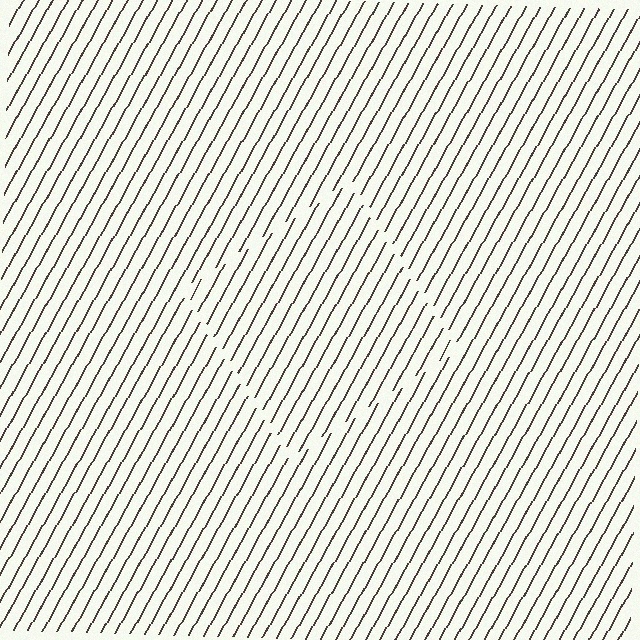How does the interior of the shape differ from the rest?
The interior of the shape contains the same grating, shifted by half a period — the contour is defined by the phase discontinuity where line-ends from the inner and outer gratings abut.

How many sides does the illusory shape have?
4 sides — the line-ends trace a square.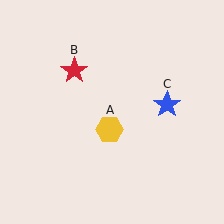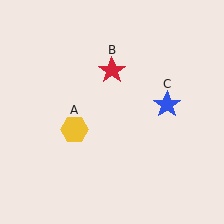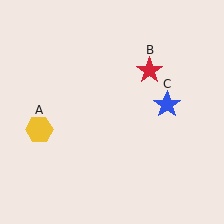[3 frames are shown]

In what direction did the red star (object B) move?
The red star (object B) moved right.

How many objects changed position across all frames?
2 objects changed position: yellow hexagon (object A), red star (object B).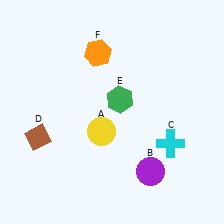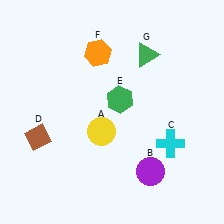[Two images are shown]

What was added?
A green triangle (G) was added in Image 2.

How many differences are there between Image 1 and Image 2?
There is 1 difference between the two images.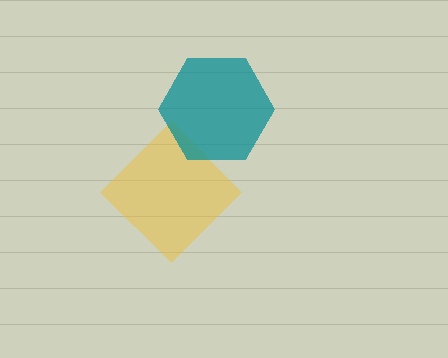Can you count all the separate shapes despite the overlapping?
Yes, there are 2 separate shapes.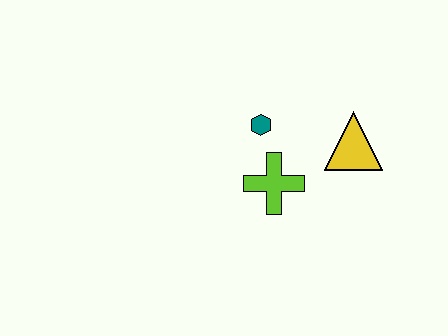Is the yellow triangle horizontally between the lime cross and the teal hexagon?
No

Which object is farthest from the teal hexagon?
The yellow triangle is farthest from the teal hexagon.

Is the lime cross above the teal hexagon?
No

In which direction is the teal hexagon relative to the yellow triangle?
The teal hexagon is to the left of the yellow triangle.